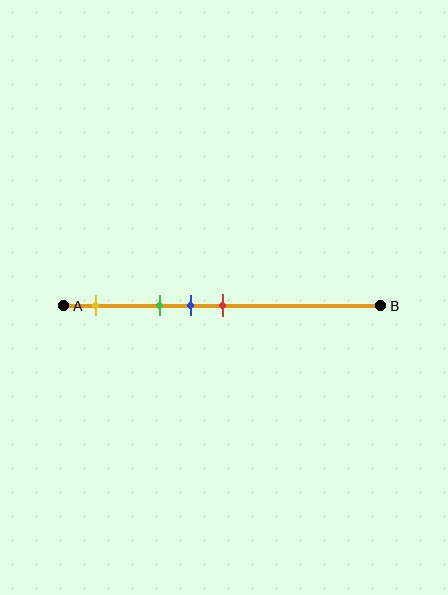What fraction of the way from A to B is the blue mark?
The blue mark is approximately 40% (0.4) of the way from A to B.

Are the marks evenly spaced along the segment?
No, the marks are not evenly spaced.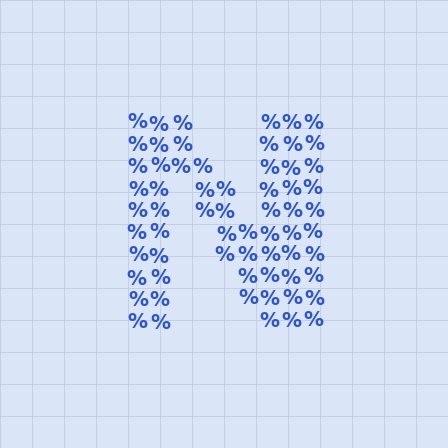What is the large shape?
The large shape is the letter N.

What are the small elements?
The small elements are percent signs.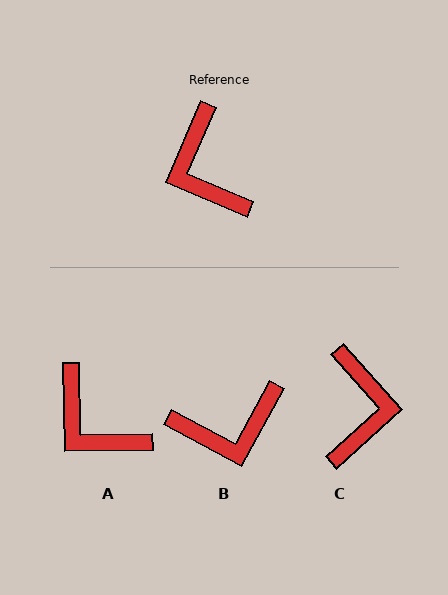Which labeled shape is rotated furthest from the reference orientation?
C, about 156 degrees away.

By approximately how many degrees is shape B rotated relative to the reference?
Approximately 85 degrees counter-clockwise.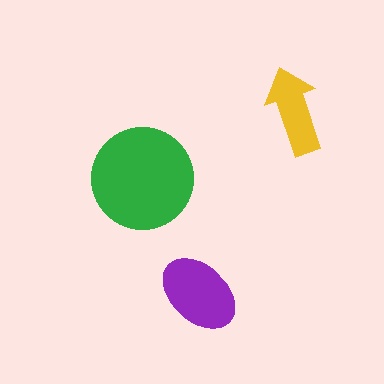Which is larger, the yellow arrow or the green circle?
The green circle.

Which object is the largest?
The green circle.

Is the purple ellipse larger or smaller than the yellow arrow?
Larger.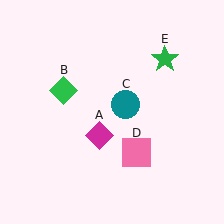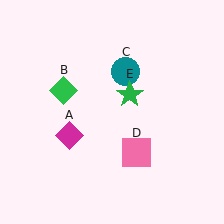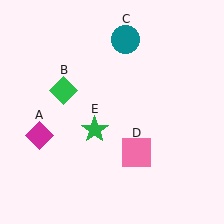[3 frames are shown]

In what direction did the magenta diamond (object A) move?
The magenta diamond (object A) moved left.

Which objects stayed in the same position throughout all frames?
Green diamond (object B) and pink square (object D) remained stationary.